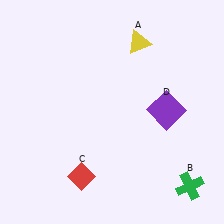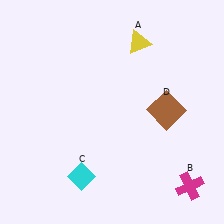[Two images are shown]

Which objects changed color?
B changed from green to magenta. C changed from red to cyan. D changed from purple to brown.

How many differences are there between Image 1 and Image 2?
There are 3 differences between the two images.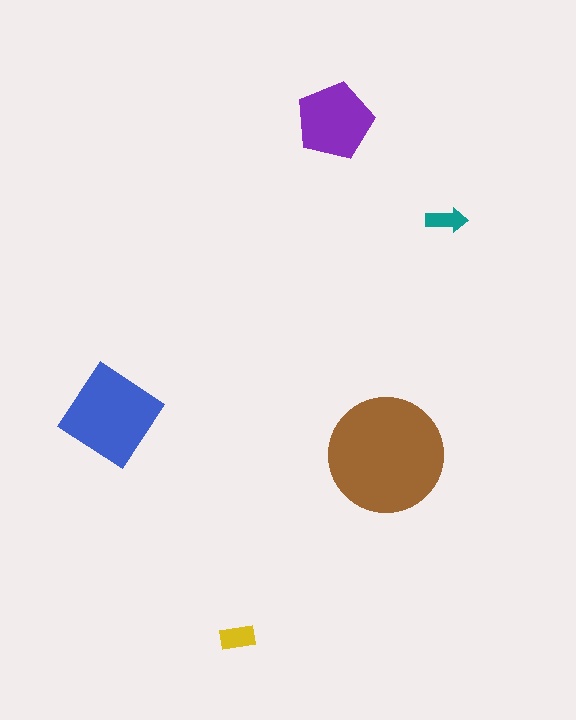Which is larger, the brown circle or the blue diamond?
The brown circle.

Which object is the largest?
The brown circle.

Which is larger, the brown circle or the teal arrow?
The brown circle.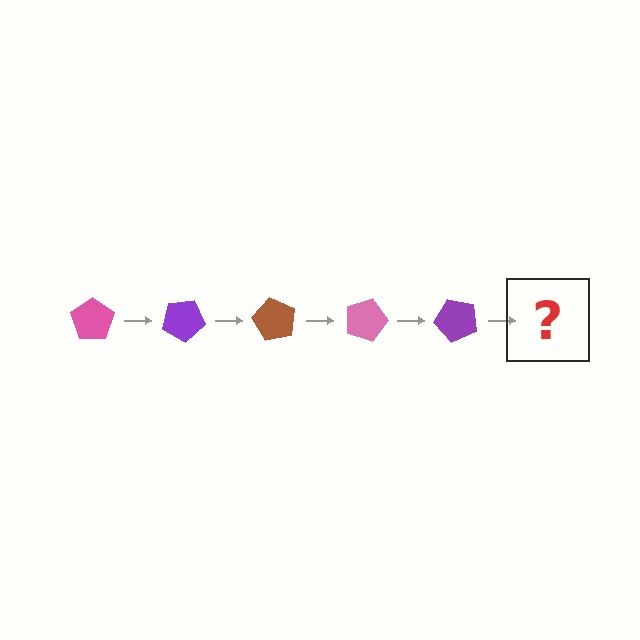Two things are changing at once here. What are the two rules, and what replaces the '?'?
The two rules are that it rotates 30 degrees each step and the color cycles through pink, purple, and brown. The '?' should be a brown pentagon, rotated 150 degrees from the start.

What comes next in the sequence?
The next element should be a brown pentagon, rotated 150 degrees from the start.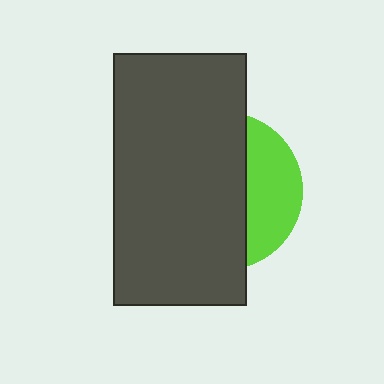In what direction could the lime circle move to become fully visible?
The lime circle could move right. That would shift it out from behind the dark gray rectangle entirely.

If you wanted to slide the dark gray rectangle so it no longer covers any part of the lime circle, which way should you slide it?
Slide it left — that is the most direct way to separate the two shapes.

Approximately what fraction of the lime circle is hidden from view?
Roughly 69% of the lime circle is hidden behind the dark gray rectangle.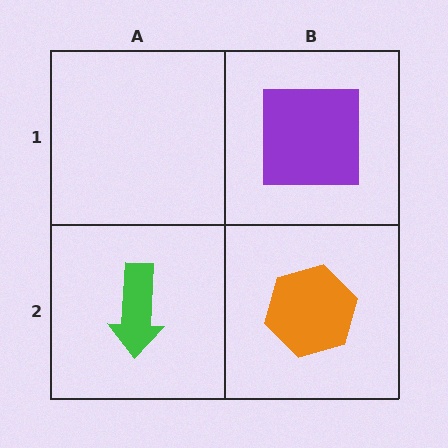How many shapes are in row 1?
1 shape.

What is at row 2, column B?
An orange hexagon.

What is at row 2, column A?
A green arrow.